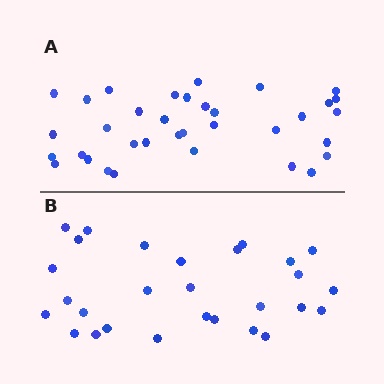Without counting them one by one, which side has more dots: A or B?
Region A (the top region) has more dots.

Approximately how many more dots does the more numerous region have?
Region A has roughly 8 or so more dots than region B.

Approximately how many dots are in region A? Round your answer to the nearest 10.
About 40 dots. (The exact count is 35, which rounds to 40.)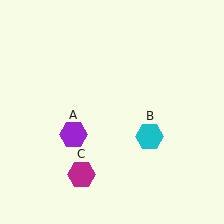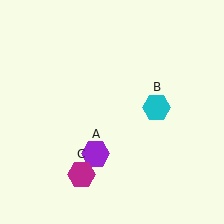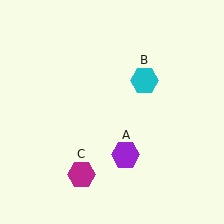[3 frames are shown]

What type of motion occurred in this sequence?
The purple hexagon (object A), cyan hexagon (object B) rotated counterclockwise around the center of the scene.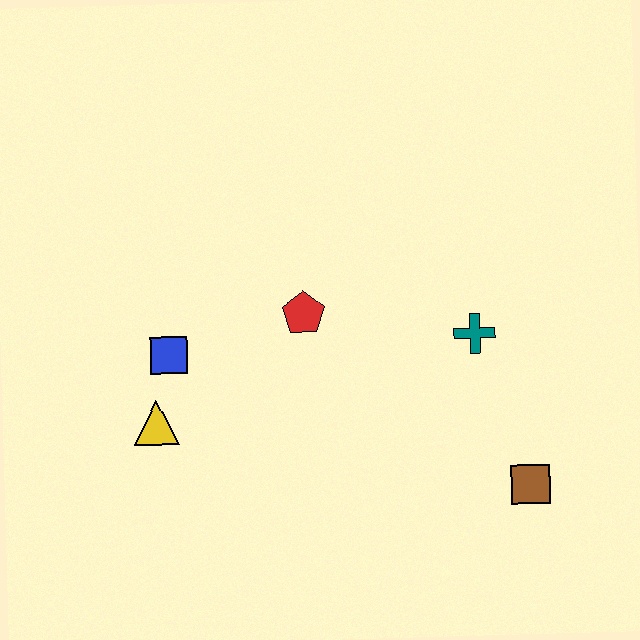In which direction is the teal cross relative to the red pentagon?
The teal cross is to the right of the red pentagon.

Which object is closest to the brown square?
The teal cross is closest to the brown square.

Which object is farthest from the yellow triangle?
The brown square is farthest from the yellow triangle.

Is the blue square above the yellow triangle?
Yes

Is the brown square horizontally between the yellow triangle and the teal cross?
No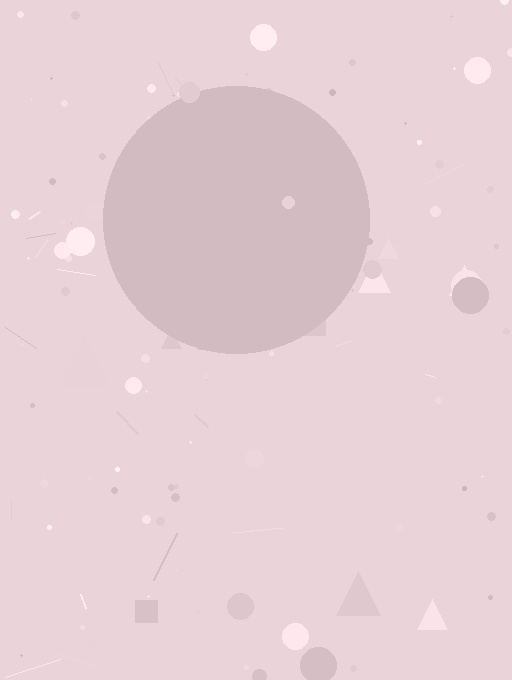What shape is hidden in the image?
A circle is hidden in the image.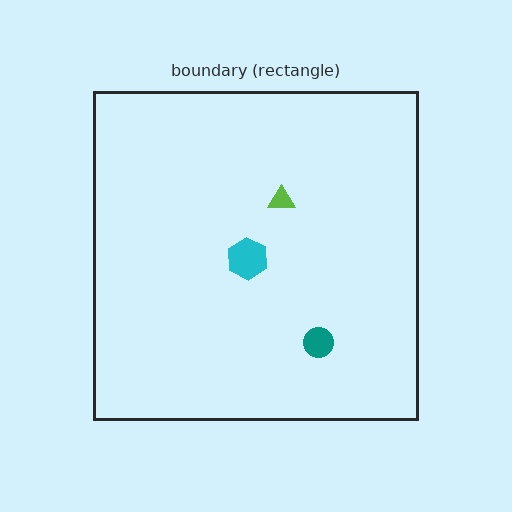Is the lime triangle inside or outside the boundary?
Inside.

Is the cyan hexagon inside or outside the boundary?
Inside.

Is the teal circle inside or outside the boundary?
Inside.